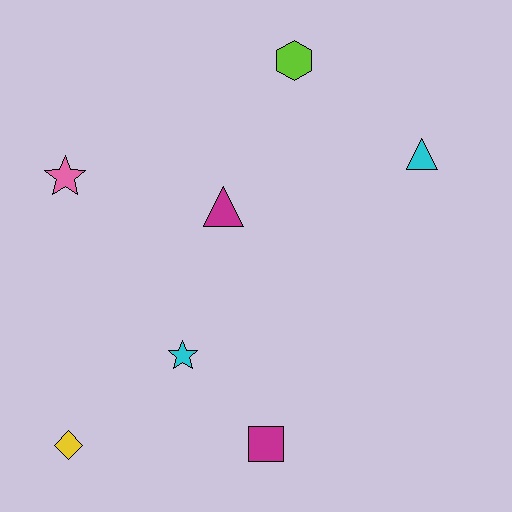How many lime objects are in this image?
There is 1 lime object.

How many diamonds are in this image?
There is 1 diamond.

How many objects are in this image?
There are 7 objects.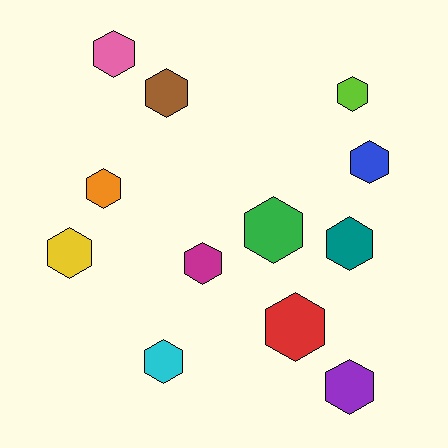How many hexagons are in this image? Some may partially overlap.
There are 12 hexagons.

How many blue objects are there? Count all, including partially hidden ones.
There is 1 blue object.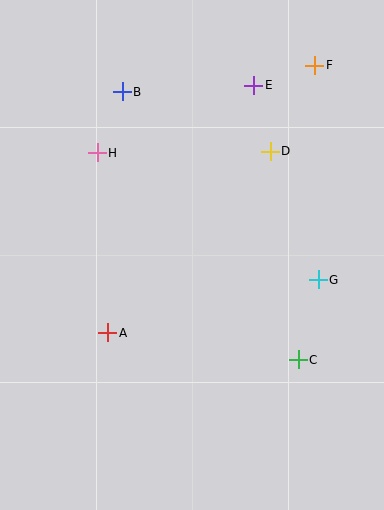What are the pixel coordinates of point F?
Point F is at (315, 65).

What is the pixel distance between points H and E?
The distance between H and E is 170 pixels.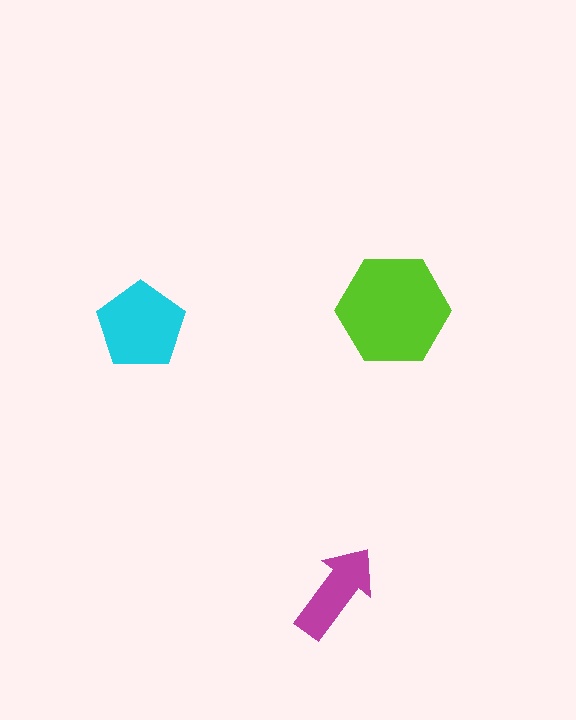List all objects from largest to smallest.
The lime hexagon, the cyan pentagon, the magenta arrow.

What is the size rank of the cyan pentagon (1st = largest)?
2nd.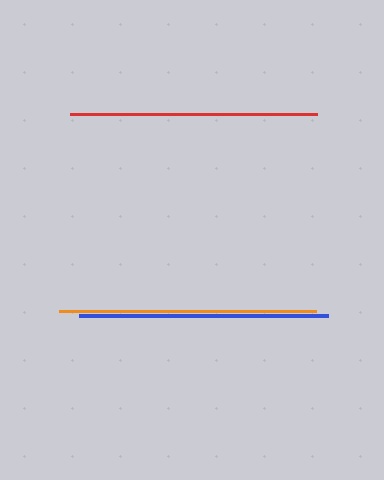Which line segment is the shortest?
The red line is the shortest at approximately 246 pixels.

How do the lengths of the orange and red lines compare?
The orange and red lines are approximately the same length.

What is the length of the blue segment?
The blue segment is approximately 248 pixels long.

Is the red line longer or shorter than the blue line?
The blue line is longer than the red line.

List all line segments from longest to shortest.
From longest to shortest: orange, blue, red.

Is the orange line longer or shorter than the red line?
The orange line is longer than the red line.